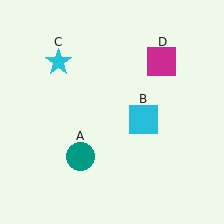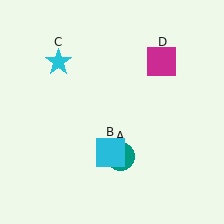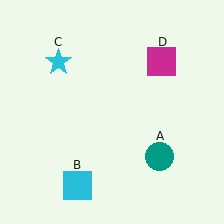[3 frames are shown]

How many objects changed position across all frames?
2 objects changed position: teal circle (object A), cyan square (object B).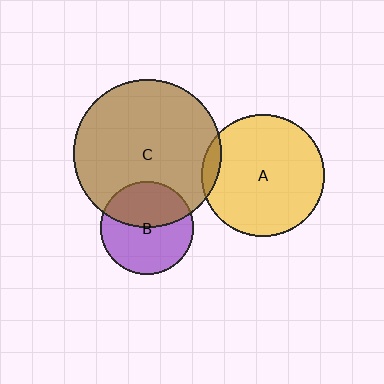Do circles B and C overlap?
Yes.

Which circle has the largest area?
Circle C (brown).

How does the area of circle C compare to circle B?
Approximately 2.5 times.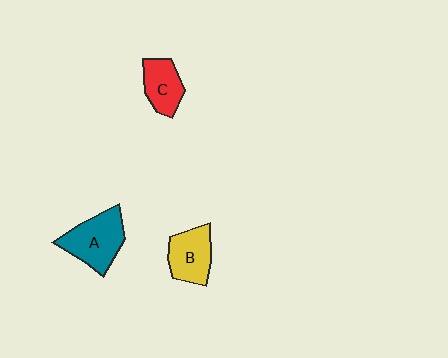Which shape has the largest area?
Shape A (teal).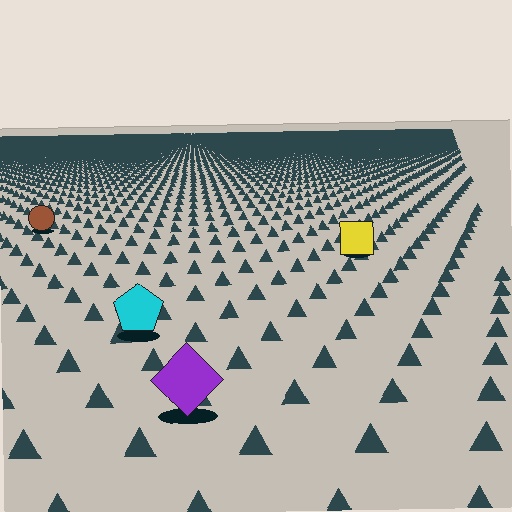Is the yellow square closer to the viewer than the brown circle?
Yes. The yellow square is closer — you can tell from the texture gradient: the ground texture is coarser near it.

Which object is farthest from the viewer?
The brown circle is farthest from the viewer. It appears smaller and the ground texture around it is denser.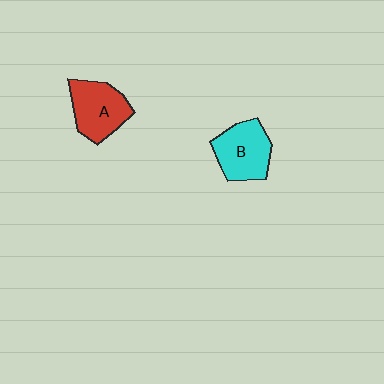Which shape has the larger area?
Shape B (cyan).